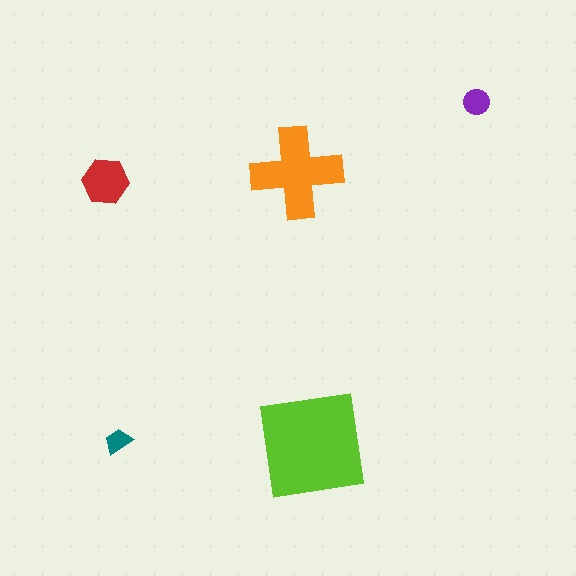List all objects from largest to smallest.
The lime square, the orange cross, the red hexagon, the purple circle, the teal trapezoid.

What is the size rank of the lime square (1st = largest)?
1st.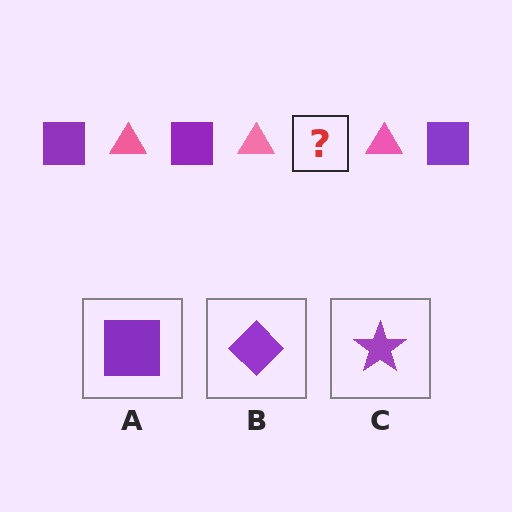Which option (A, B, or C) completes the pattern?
A.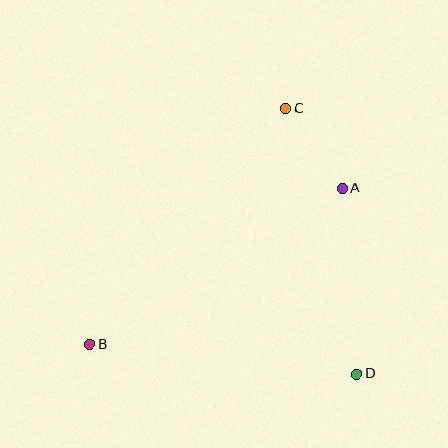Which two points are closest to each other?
Points A and C are closest to each other.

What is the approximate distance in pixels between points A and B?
The distance between A and B is approximately 297 pixels.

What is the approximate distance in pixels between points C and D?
The distance between C and D is approximately 274 pixels.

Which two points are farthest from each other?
Points B and C are farthest from each other.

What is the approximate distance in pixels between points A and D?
The distance between A and D is approximately 186 pixels.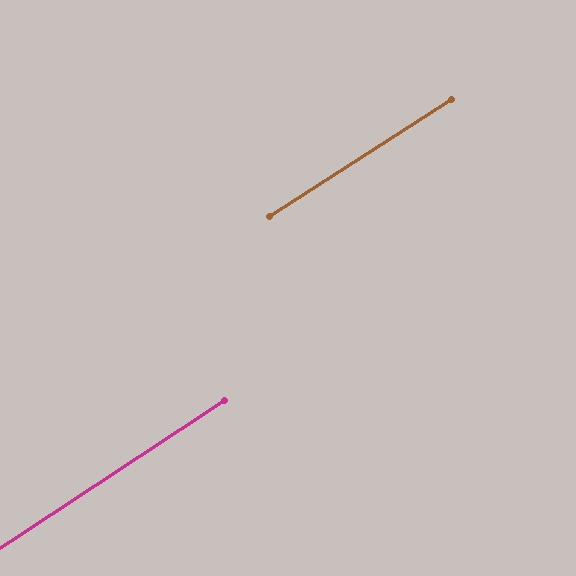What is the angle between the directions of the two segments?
Approximately 0 degrees.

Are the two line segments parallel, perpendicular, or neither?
Parallel — their directions differ by only 0.5°.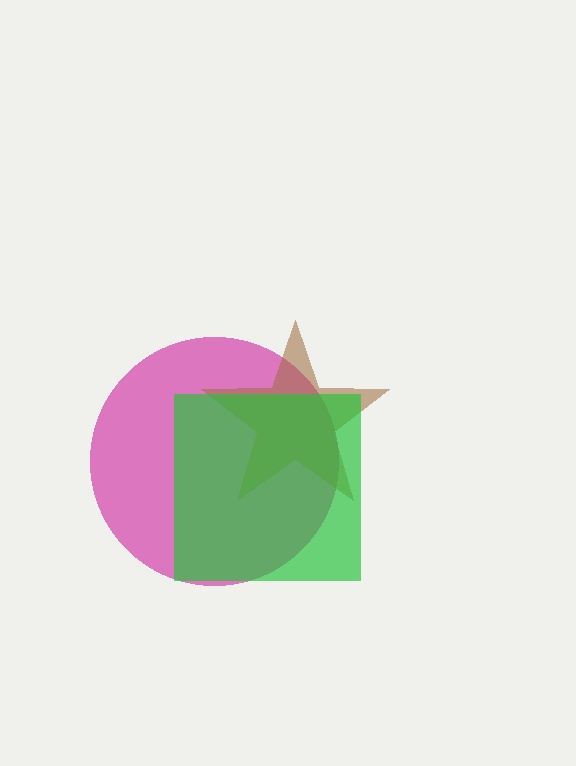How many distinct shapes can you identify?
There are 3 distinct shapes: a magenta circle, a brown star, a green square.